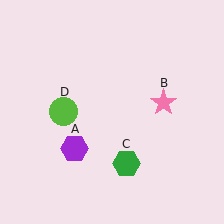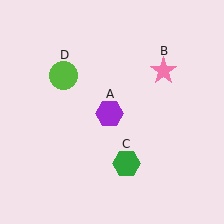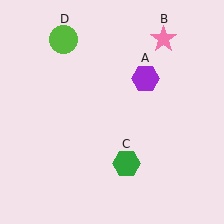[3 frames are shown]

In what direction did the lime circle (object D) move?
The lime circle (object D) moved up.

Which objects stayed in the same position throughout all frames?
Green hexagon (object C) remained stationary.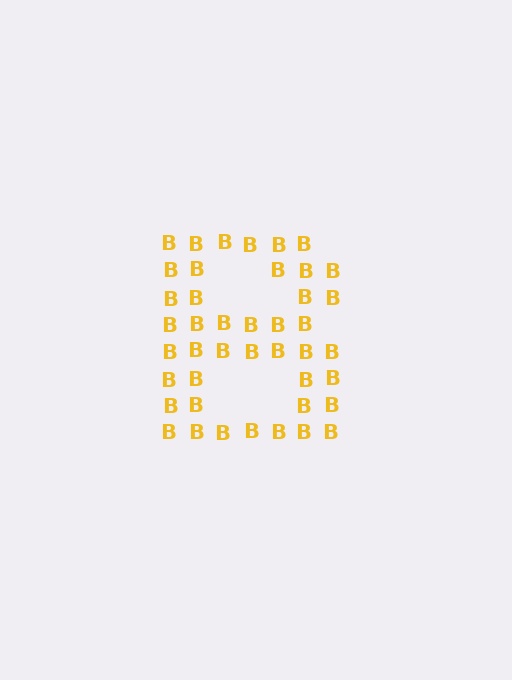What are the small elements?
The small elements are letter B's.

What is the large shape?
The large shape is the letter B.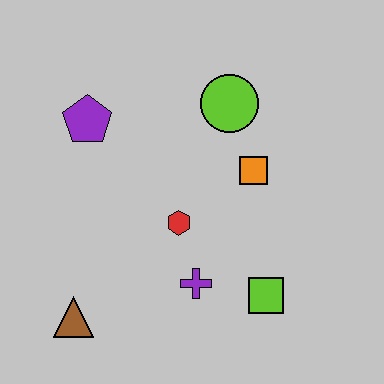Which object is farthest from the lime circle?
The brown triangle is farthest from the lime circle.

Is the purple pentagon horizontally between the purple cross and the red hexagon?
No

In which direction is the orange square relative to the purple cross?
The orange square is above the purple cross.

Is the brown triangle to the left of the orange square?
Yes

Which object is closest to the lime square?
The purple cross is closest to the lime square.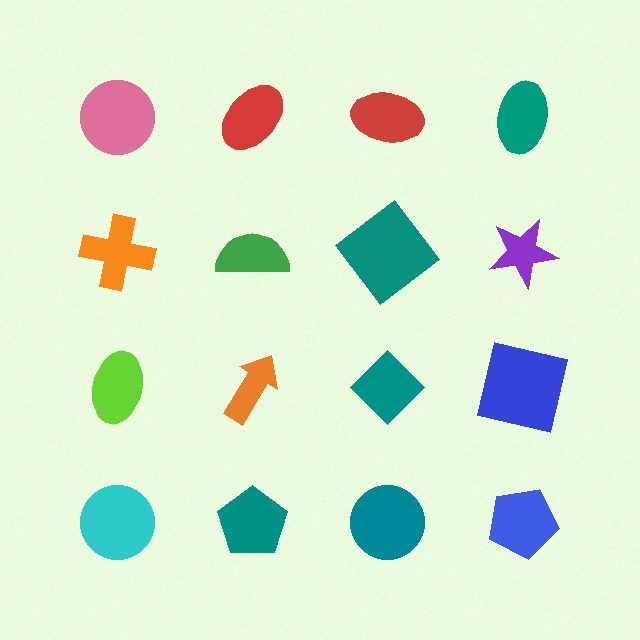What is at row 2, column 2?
A green semicircle.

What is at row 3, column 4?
A blue square.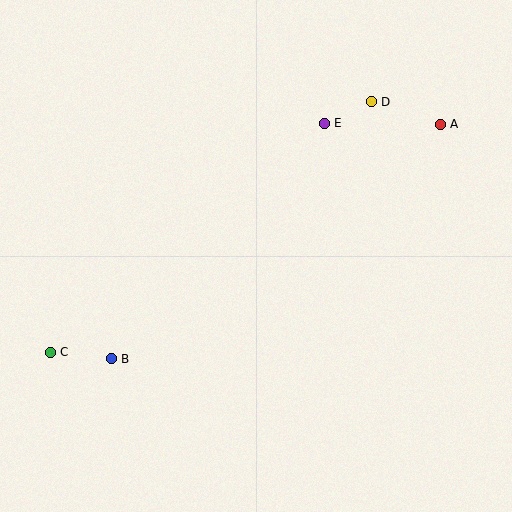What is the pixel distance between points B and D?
The distance between B and D is 366 pixels.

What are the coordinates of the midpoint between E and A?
The midpoint between E and A is at (382, 124).